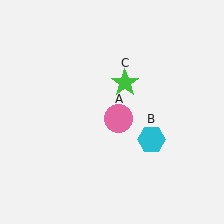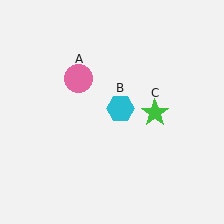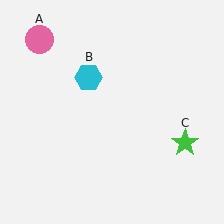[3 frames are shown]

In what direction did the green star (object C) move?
The green star (object C) moved down and to the right.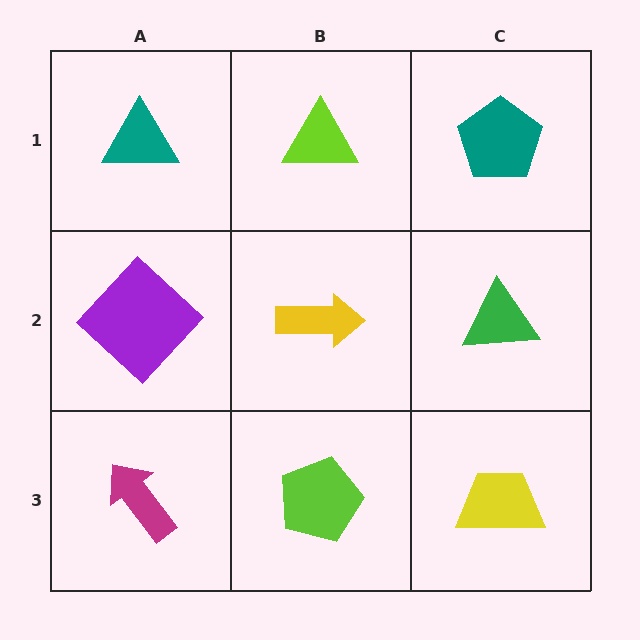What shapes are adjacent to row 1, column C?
A green triangle (row 2, column C), a lime triangle (row 1, column B).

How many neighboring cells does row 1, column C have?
2.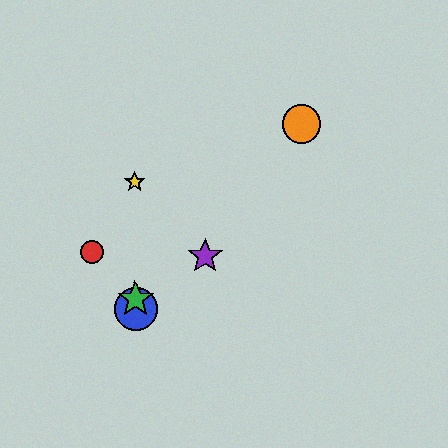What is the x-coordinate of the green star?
The green star is at x≈135.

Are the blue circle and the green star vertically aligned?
Yes, both are at x≈135.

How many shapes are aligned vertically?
3 shapes (the blue circle, the green star, the yellow star) are aligned vertically.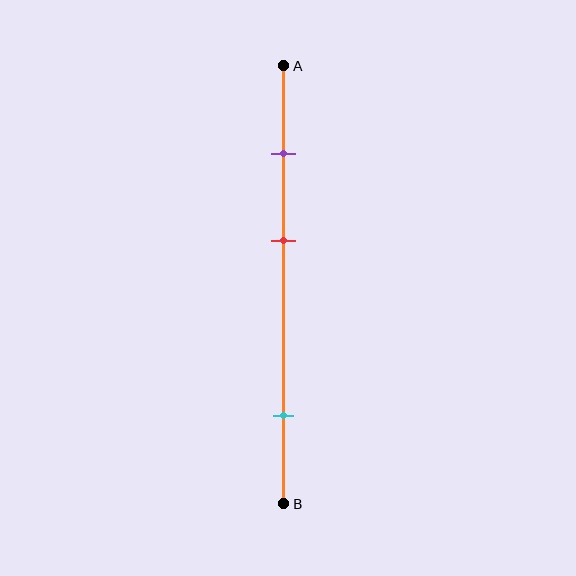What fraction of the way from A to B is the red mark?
The red mark is approximately 40% (0.4) of the way from A to B.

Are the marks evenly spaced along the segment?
No, the marks are not evenly spaced.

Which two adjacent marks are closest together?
The purple and red marks are the closest adjacent pair.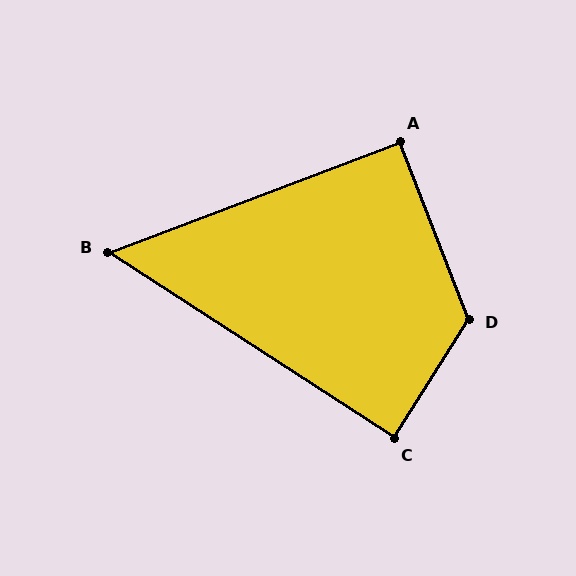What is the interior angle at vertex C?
Approximately 89 degrees (approximately right).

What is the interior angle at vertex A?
Approximately 91 degrees (approximately right).